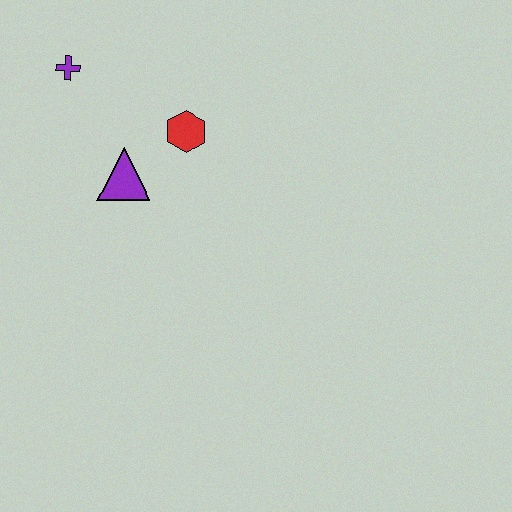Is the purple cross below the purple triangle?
No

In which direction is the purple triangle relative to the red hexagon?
The purple triangle is to the left of the red hexagon.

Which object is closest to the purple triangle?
The red hexagon is closest to the purple triangle.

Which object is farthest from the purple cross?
The red hexagon is farthest from the purple cross.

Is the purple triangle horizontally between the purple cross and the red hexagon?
Yes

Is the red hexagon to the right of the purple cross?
Yes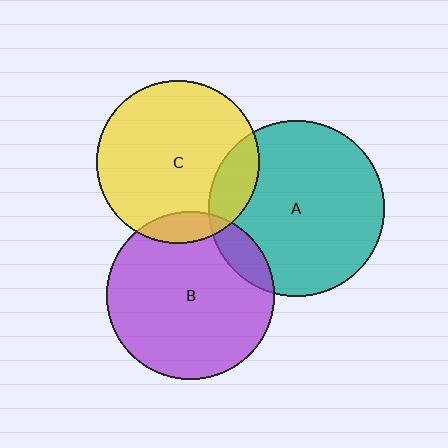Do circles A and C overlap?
Yes.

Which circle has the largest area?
Circle A (teal).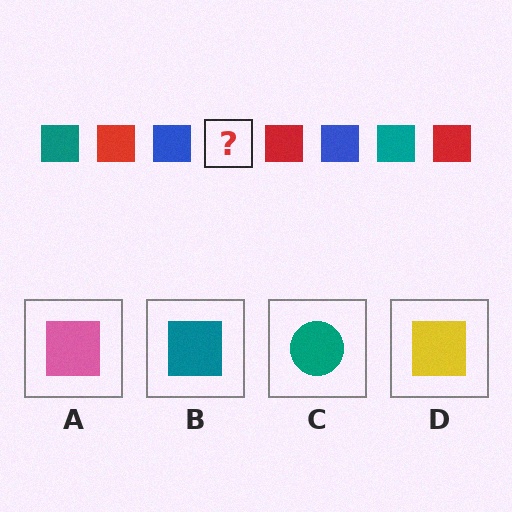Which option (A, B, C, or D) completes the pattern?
B.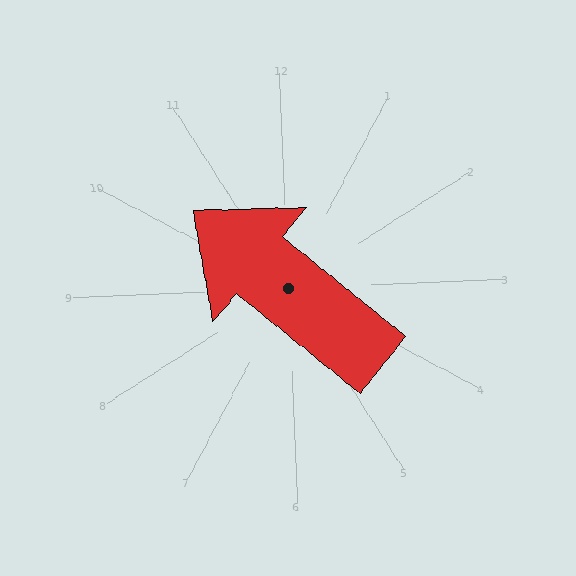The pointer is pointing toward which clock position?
Roughly 10 o'clock.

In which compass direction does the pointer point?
Northwest.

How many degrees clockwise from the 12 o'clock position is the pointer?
Approximately 312 degrees.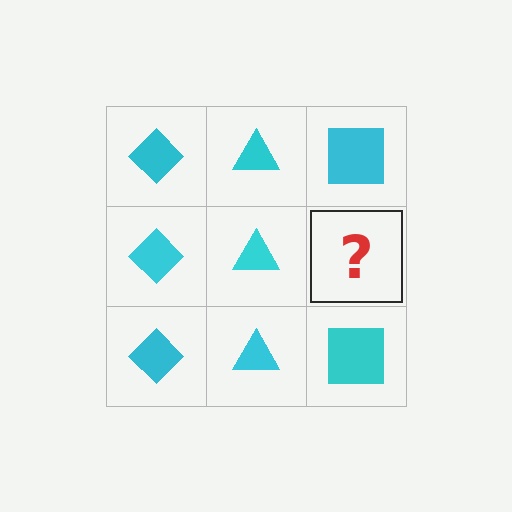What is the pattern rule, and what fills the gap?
The rule is that each column has a consistent shape. The gap should be filled with a cyan square.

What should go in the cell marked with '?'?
The missing cell should contain a cyan square.